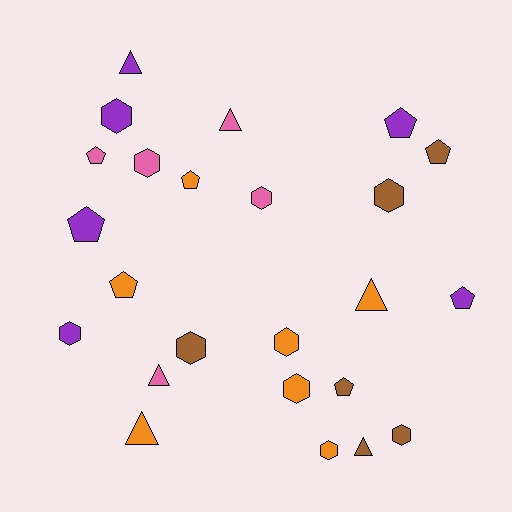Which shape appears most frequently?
Hexagon, with 10 objects.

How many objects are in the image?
There are 24 objects.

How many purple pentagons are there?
There are 3 purple pentagons.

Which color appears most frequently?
Orange, with 7 objects.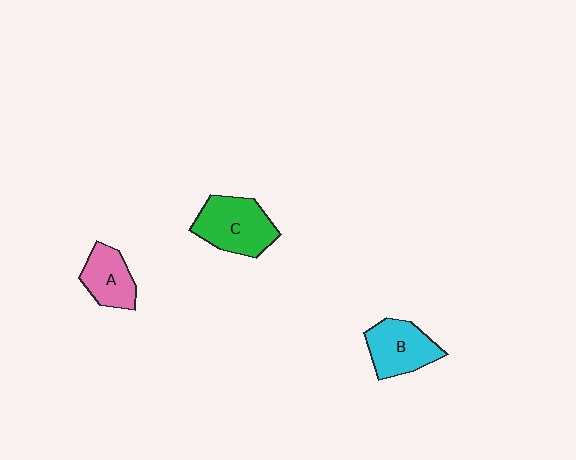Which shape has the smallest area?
Shape A (pink).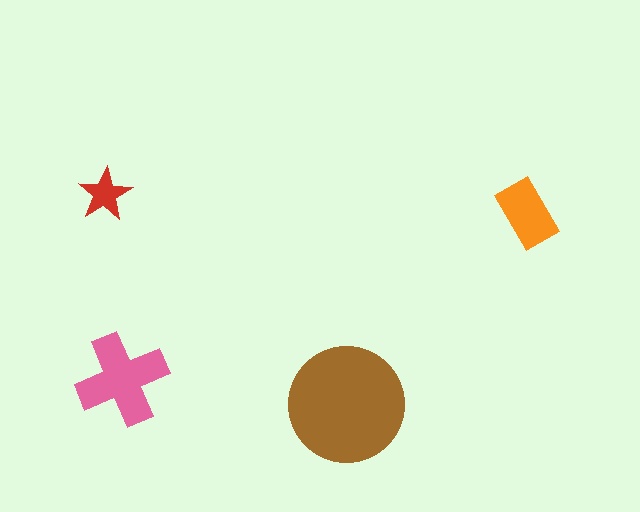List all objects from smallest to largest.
The red star, the orange rectangle, the pink cross, the brown circle.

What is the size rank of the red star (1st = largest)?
4th.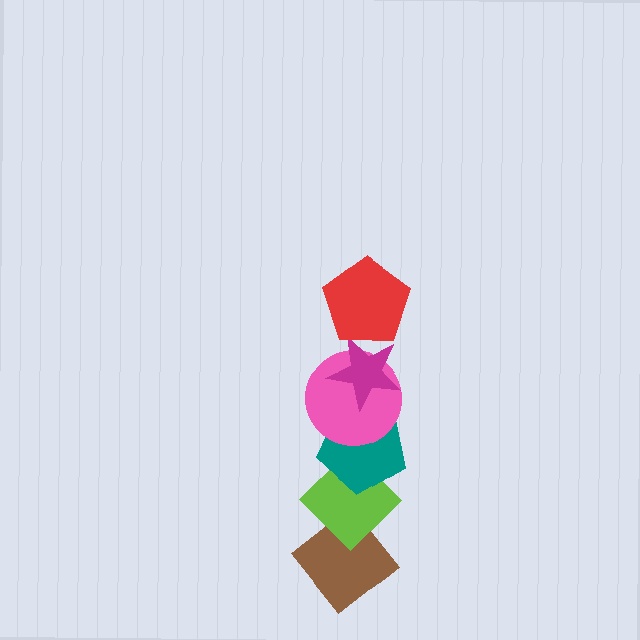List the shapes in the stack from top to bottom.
From top to bottom: the red pentagon, the magenta star, the pink circle, the teal pentagon, the lime diamond, the brown diamond.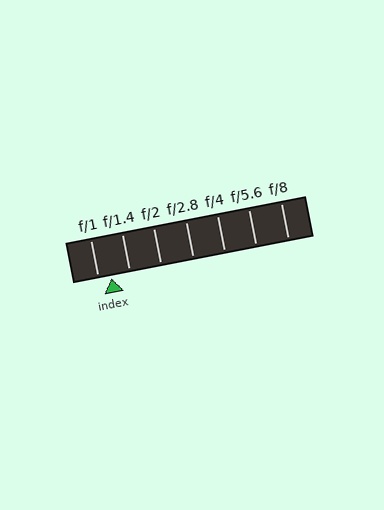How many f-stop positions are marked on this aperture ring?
There are 7 f-stop positions marked.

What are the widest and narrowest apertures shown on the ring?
The widest aperture shown is f/1 and the narrowest is f/8.